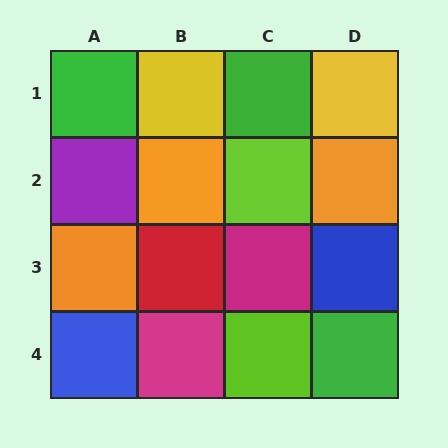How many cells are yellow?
2 cells are yellow.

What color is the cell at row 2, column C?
Lime.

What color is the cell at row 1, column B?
Yellow.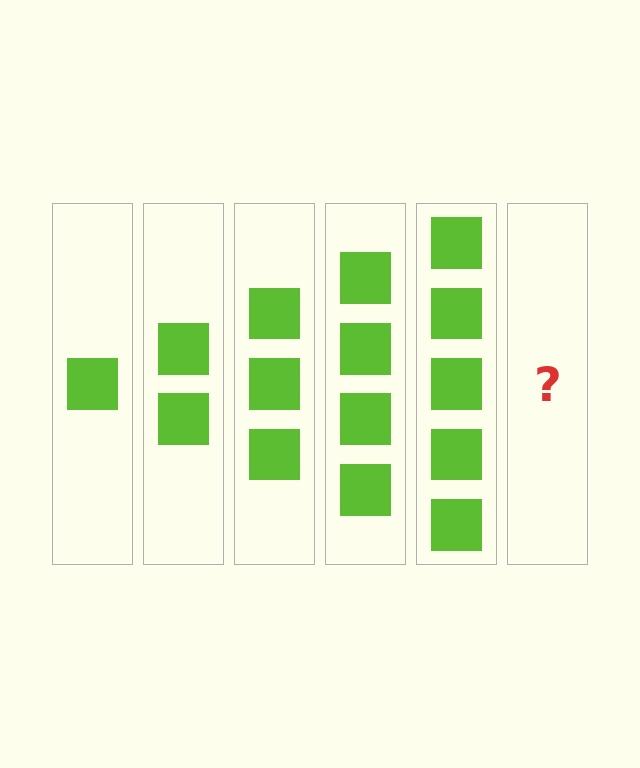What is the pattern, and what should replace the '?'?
The pattern is that each step adds one more square. The '?' should be 6 squares.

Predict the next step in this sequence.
The next step is 6 squares.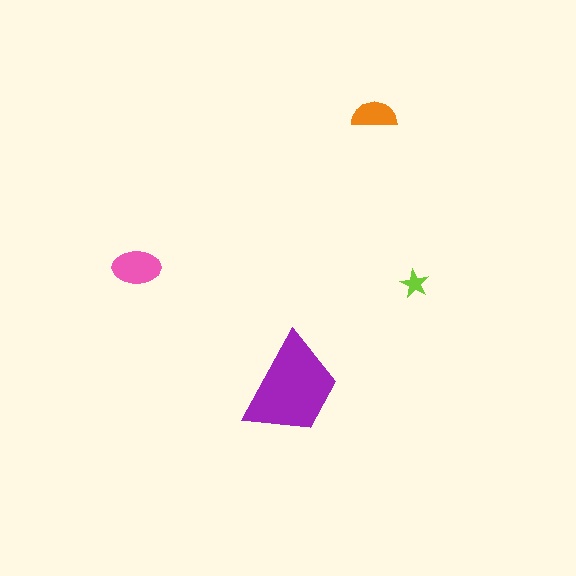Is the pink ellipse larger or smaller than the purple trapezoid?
Smaller.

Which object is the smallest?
The lime star.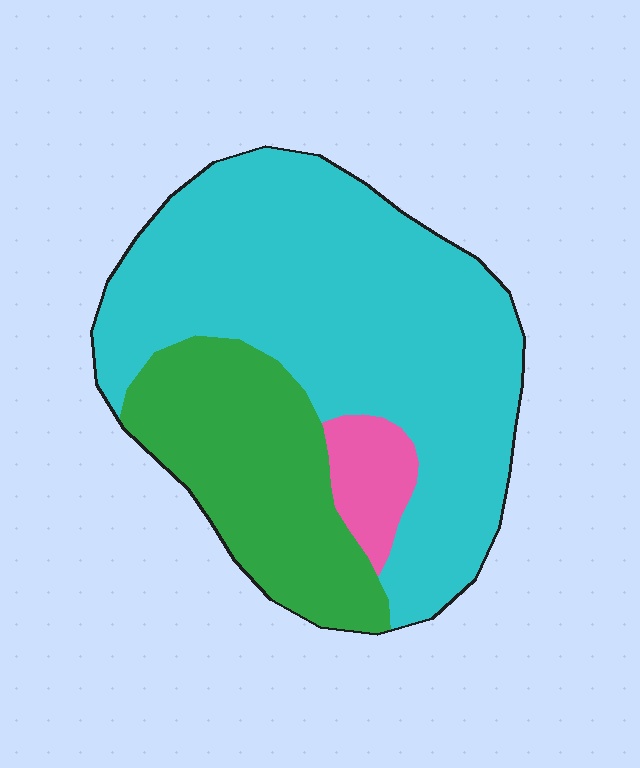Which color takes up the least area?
Pink, at roughly 5%.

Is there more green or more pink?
Green.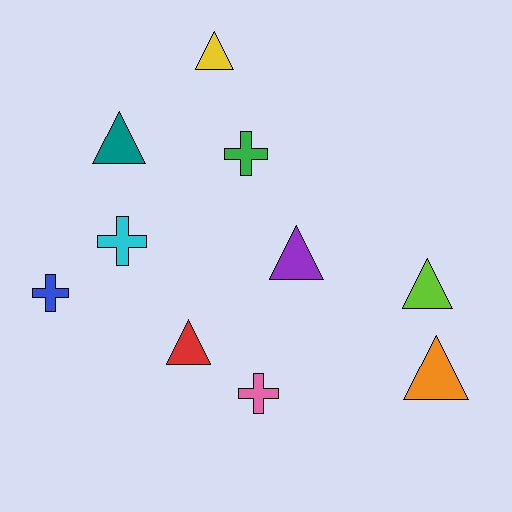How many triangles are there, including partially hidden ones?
There are 6 triangles.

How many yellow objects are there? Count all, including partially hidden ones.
There is 1 yellow object.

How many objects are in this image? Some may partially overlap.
There are 10 objects.